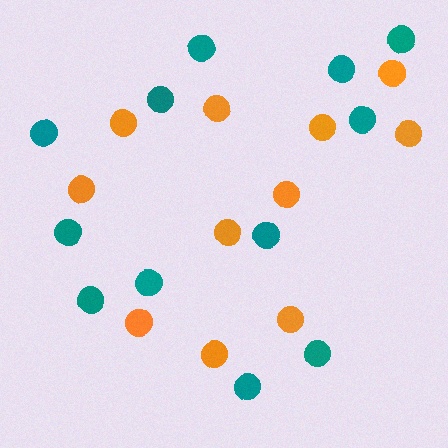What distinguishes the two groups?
There are 2 groups: one group of orange circles (11) and one group of teal circles (12).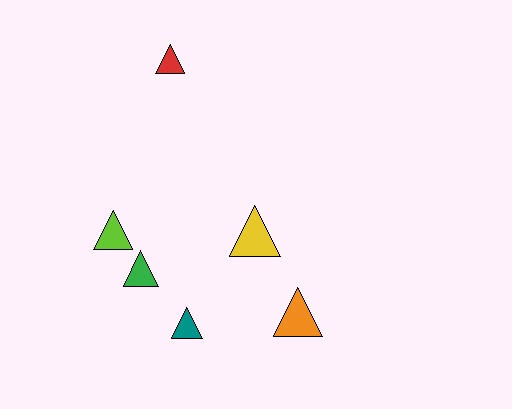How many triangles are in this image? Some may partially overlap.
There are 6 triangles.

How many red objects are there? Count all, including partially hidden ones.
There is 1 red object.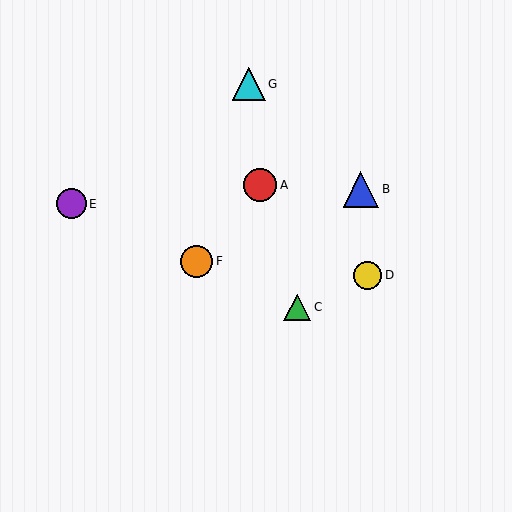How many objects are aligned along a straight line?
3 objects (C, E, F) are aligned along a straight line.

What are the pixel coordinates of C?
Object C is at (297, 307).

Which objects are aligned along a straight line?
Objects C, E, F are aligned along a straight line.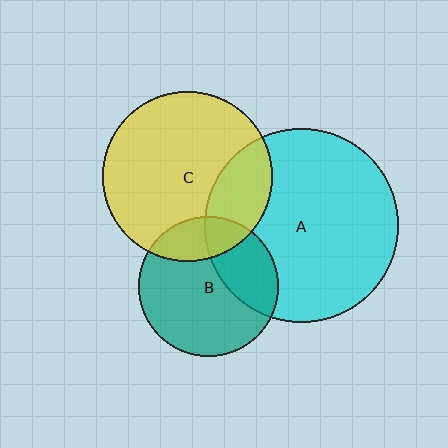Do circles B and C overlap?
Yes.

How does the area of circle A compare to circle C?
Approximately 1.3 times.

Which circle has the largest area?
Circle A (cyan).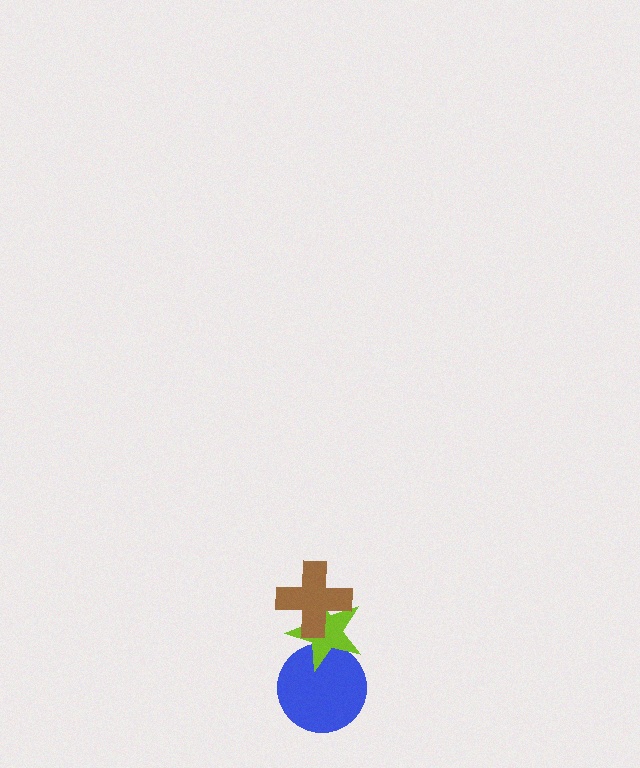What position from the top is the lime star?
The lime star is 2nd from the top.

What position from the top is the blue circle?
The blue circle is 3rd from the top.